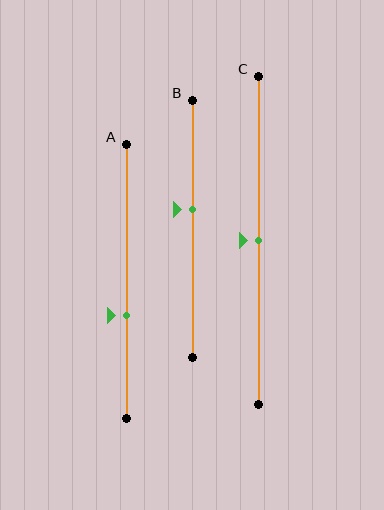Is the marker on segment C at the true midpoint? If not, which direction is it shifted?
Yes, the marker on segment C is at the true midpoint.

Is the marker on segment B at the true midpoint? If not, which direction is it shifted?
No, the marker on segment B is shifted upward by about 8% of the segment length.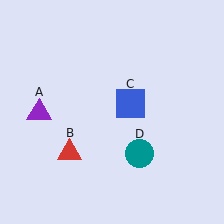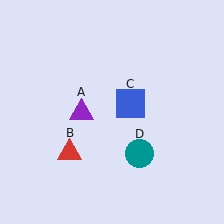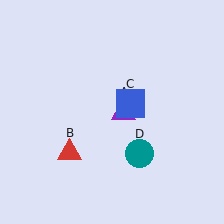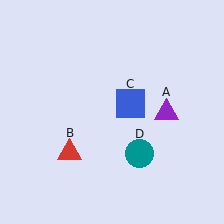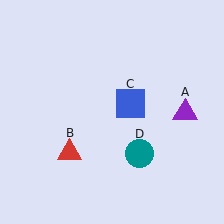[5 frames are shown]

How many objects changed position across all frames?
1 object changed position: purple triangle (object A).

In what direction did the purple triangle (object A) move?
The purple triangle (object A) moved right.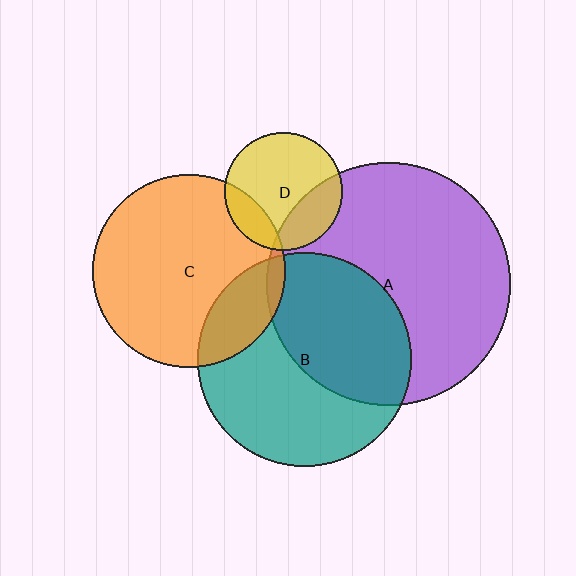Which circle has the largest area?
Circle A (purple).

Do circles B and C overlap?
Yes.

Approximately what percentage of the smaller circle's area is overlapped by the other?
Approximately 20%.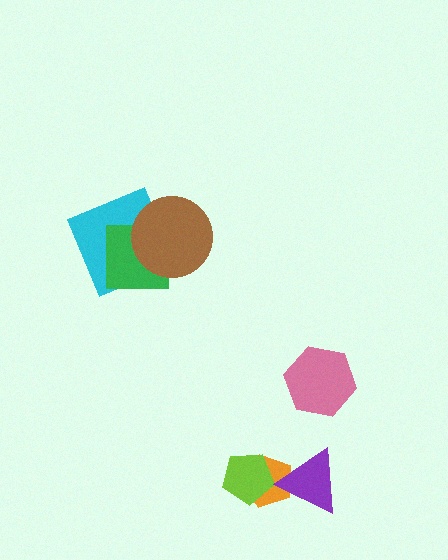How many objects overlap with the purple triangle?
1 object overlaps with the purple triangle.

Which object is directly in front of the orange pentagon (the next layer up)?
The lime pentagon is directly in front of the orange pentagon.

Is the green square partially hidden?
Yes, it is partially covered by another shape.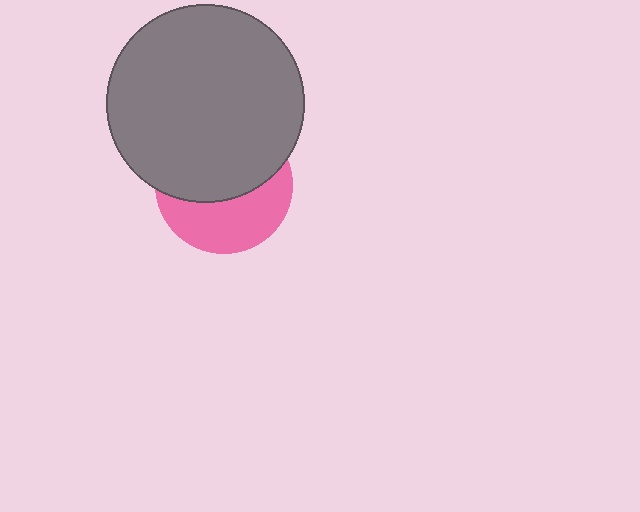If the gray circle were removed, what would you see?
You would see the complete pink circle.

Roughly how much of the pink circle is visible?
A small part of it is visible (roughly 43%).